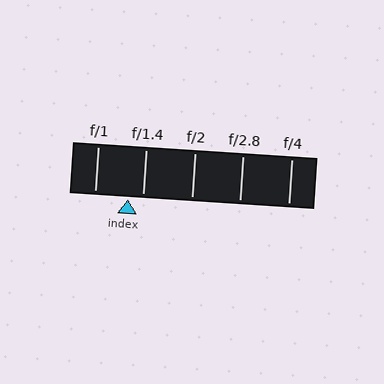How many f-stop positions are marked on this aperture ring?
There are 5 f-stop positions marked.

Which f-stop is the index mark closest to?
The index mark is closest to f/1.4.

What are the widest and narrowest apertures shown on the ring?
The widest aperture shown is f/1 and the narrowest is f/4.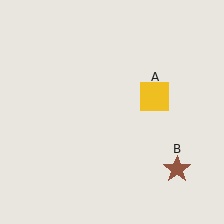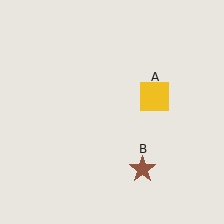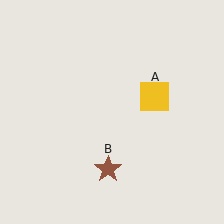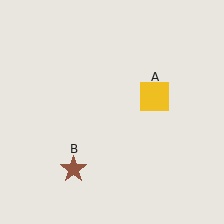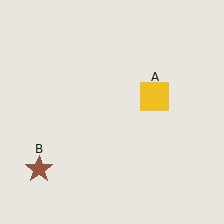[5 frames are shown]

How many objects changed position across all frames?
1 object changed position: brown star (object B).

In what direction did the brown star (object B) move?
The brown star (object B) moved left.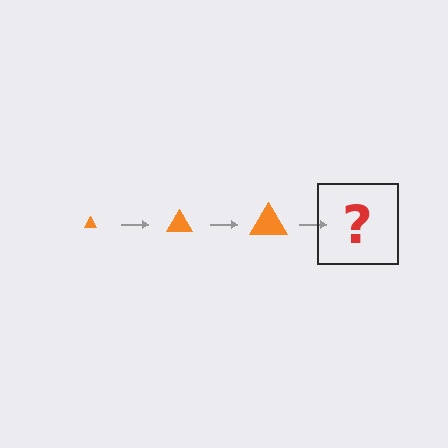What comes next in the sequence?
The next element should be an orange triangle, larger than the previous one.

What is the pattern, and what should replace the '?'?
The pattern is that the triangle gets progressively larger each step. The '?' should be an orange triangle, larger than the previous one.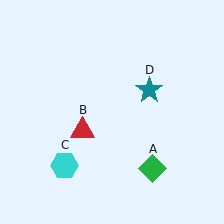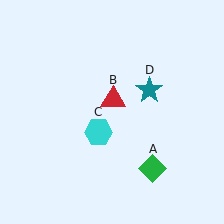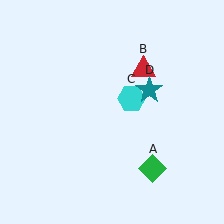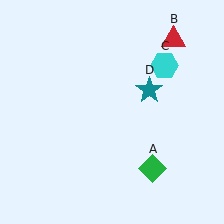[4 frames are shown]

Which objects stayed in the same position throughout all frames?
Green diamond (object A) and teal star (object D) remained stationary.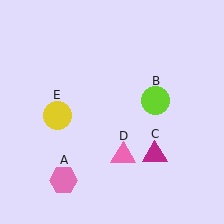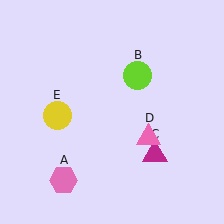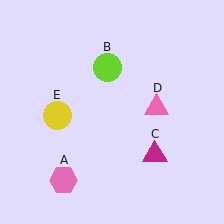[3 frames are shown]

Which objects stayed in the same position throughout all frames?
Pink hexagon (object A) and magenta triangle (object C) and yellow circle (object E) remained stationary.